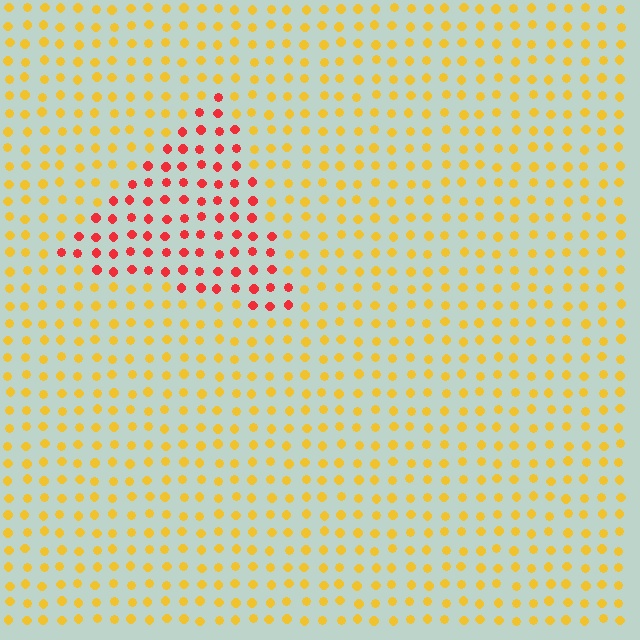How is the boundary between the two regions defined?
The boundary is defined purely by a slight shift in hue (about 50 degrees). Spacing, size, and orientation are identical on both sides.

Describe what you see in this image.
The image is filled with small yellow elements in a uniform arrangement. A triangle-shaped region is visible where the elements are tinted to a slightly different hue, forming a subtle color boundary.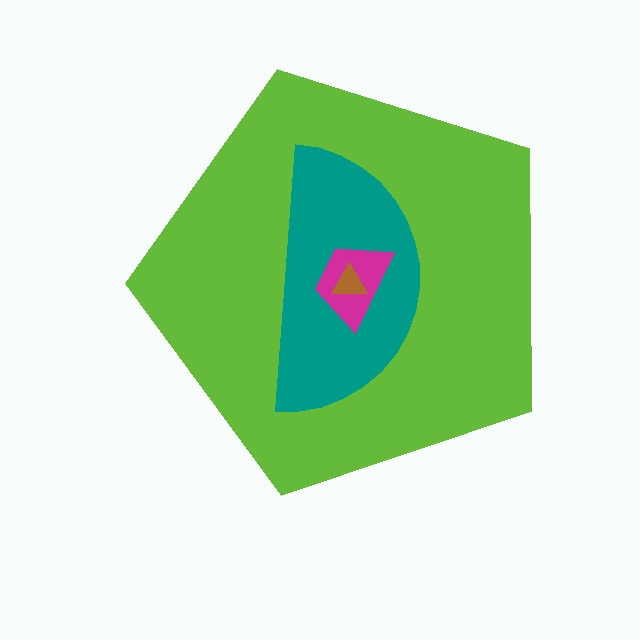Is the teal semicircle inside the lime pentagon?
Yes.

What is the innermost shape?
The brown triangle.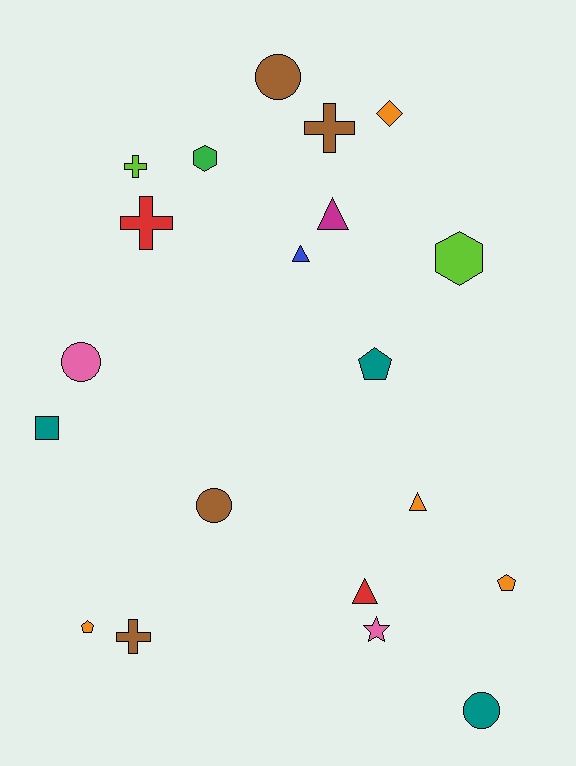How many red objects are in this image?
There are 2 red objects.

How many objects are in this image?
There are 20 objects.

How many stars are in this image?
There is 1 star.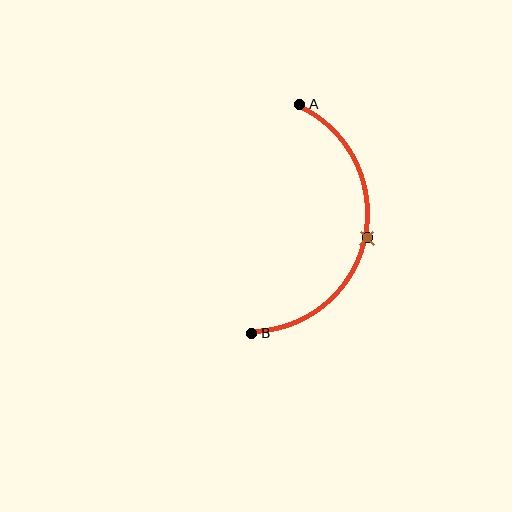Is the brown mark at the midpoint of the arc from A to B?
Yes. The brown mark lies on the arc at equal arc-length from both A and B — it is the arc midpoint.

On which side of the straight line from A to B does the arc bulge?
The arc bulges to the right of the straight line connecting A and B.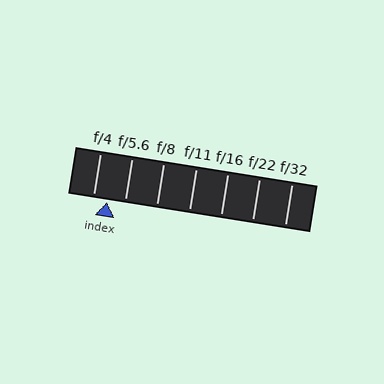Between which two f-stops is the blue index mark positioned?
The index mark is between f/4 and f/5.6.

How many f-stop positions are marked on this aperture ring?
There are 7 f-stop positions marked.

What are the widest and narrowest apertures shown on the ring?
The widest aperture shown is f/4 and the narrowest is f/32.